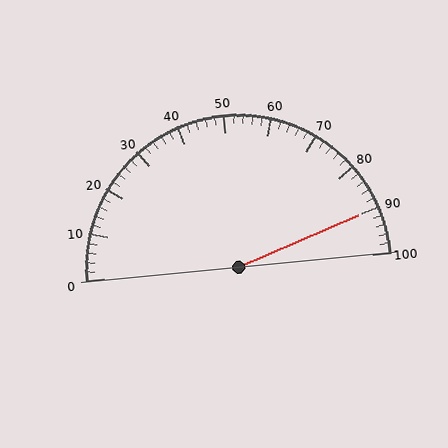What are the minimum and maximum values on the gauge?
The gauge ranges from 0 to 100.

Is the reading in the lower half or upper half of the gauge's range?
The reading is in the upper half of the range (0 to 100).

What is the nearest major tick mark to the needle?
The nearest major tick mark is 90.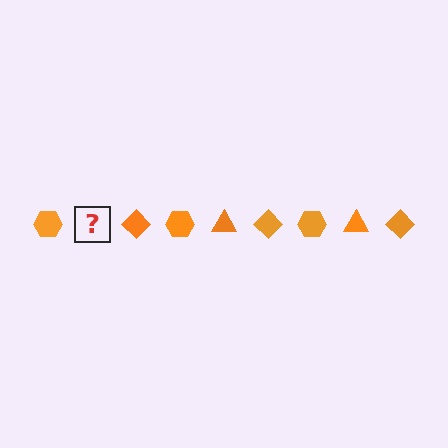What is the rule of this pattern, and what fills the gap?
The rule is that the pattern cycles through hexagon, triangle, diamond shapes in orange. The gap should be filled with an orange triangle.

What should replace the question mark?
The question mark should be replaced with an orange triangle.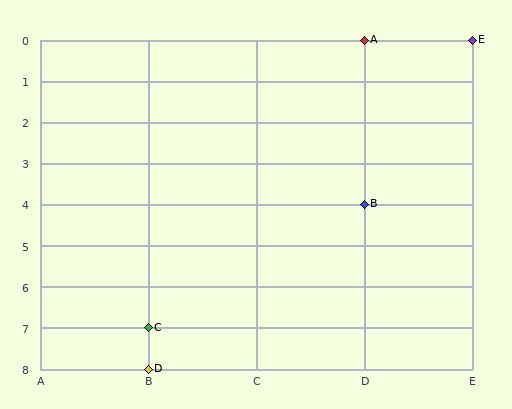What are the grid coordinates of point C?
Point C is at grid coordinates (B, 7).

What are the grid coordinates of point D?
Point D is at grid coordinates (B, 8).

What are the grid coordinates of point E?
Point E is at grid coordinates (E, 0).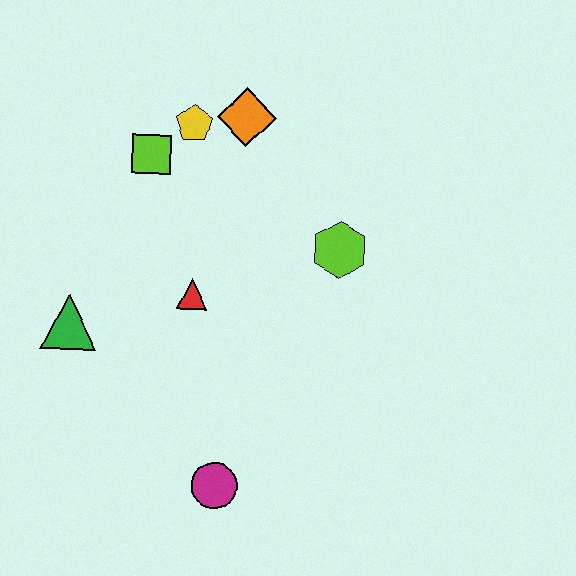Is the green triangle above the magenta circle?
Yes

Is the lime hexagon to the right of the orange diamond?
Yes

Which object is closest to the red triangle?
The green triangle is closest to the red triangle.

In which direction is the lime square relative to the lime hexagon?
The lime square is to the left of the lime hexagon.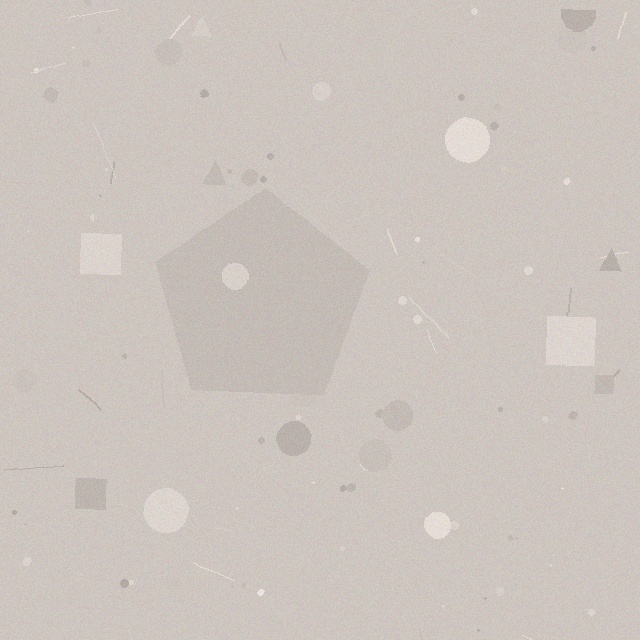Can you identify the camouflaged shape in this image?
The camouflaged shape is a pentagon.